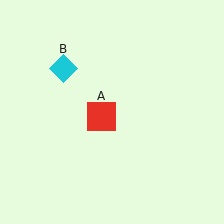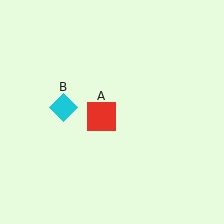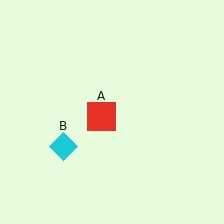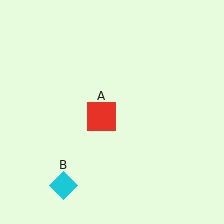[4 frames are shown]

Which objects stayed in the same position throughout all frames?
Red square (object A) remained stationary.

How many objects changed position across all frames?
1 object changed position: cyan diamond (object B).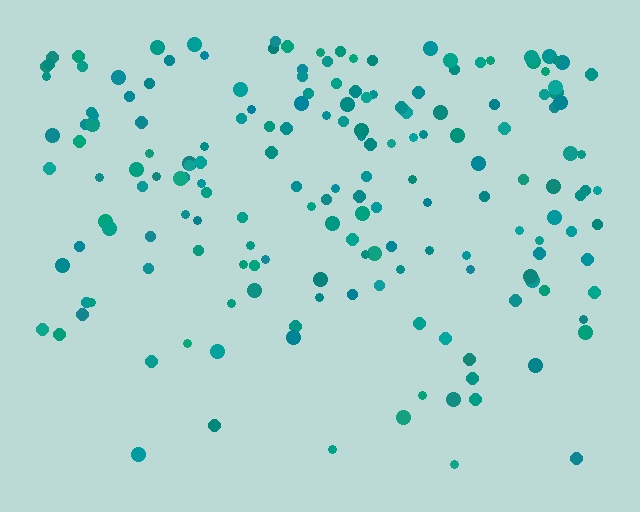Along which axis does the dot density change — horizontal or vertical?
Vertical.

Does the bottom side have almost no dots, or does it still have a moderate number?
Still a moderate number, just noticeably fewer than the top.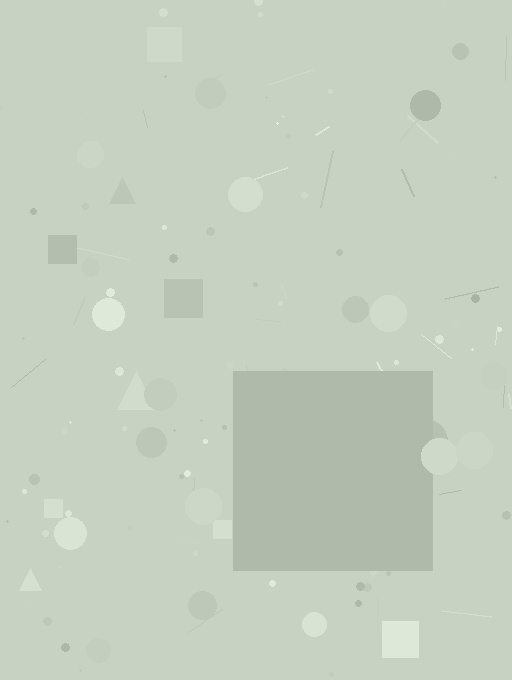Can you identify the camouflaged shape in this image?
The camouflaged shape is a square.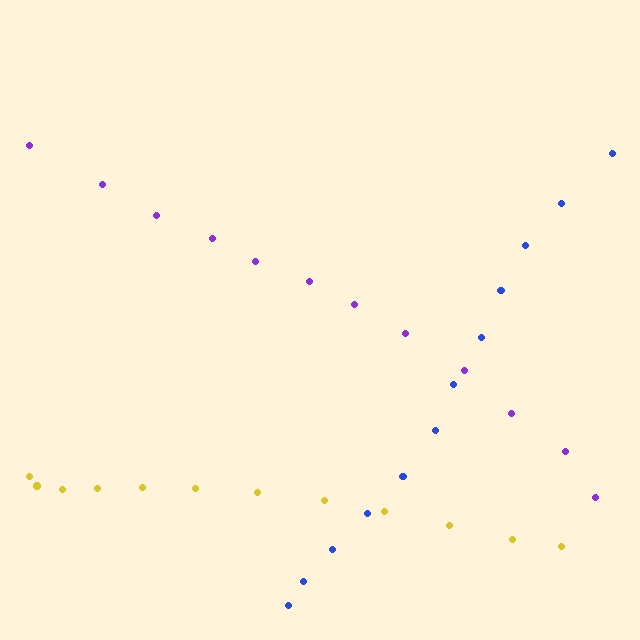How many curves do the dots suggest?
There are 3 distinct paths.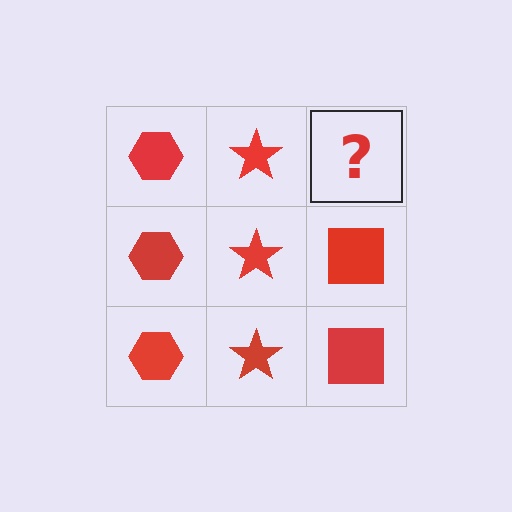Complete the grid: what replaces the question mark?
The question mark should be replaced with a red square.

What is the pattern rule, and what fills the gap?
The rule is that each column has a consistent shape. The gap should be filled with a red square.